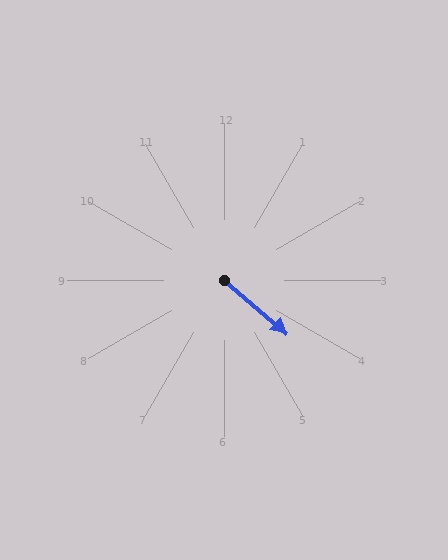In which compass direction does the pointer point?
Southeast.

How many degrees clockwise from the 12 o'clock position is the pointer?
Approximately 130 degrees.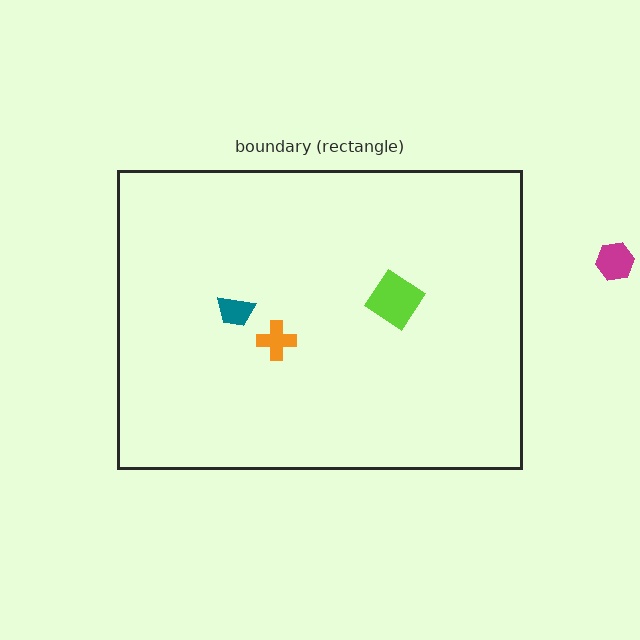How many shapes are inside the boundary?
3 inside, 1 outside.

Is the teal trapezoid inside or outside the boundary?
Inside.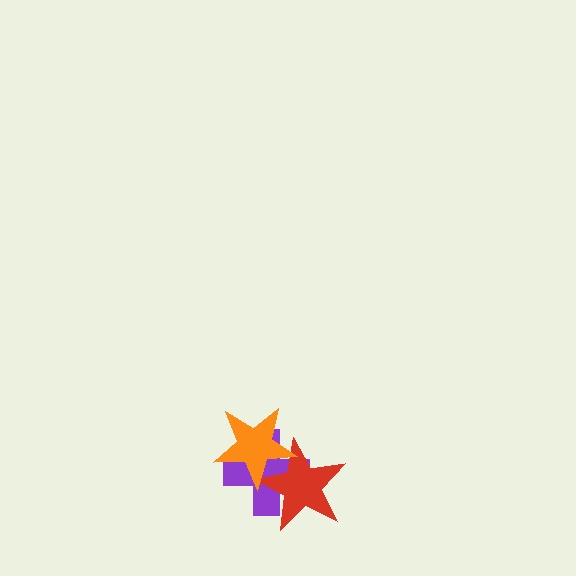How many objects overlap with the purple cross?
2 objects overlap with the purple cross.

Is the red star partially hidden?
Yes, it is partially covered by another shape.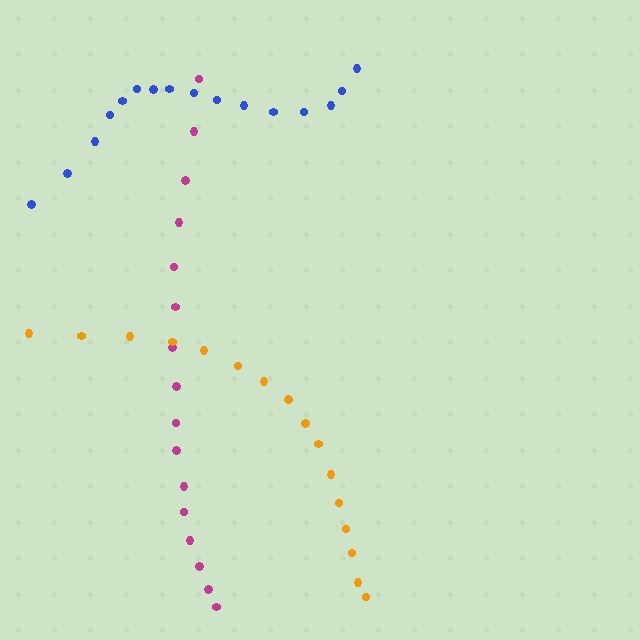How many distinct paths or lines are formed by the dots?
There are 3 distinct paths.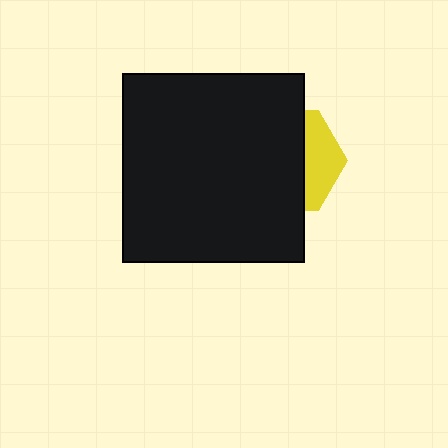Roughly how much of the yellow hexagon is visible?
A small part of it is visible (roughly 32%).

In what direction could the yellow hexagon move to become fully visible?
The yellow hexagon could move right. That would shift it out from behind the black rectangle entirely.